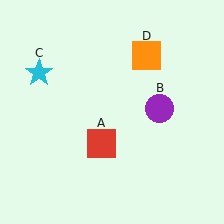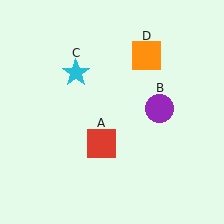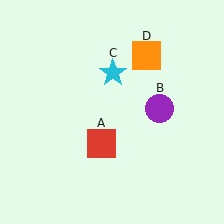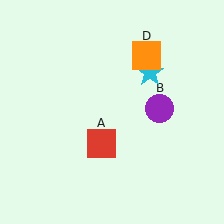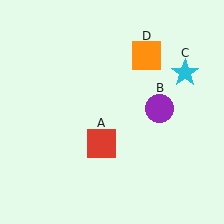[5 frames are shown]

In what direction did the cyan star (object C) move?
The cyan star (object C) moved right.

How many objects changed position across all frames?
1 object changed position: cyan star (object C).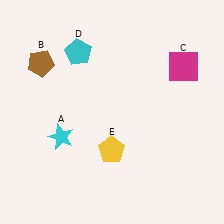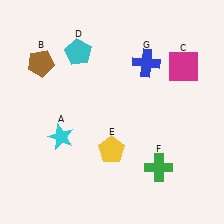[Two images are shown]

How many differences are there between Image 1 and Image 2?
There are 2 differences between the two images.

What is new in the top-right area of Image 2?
A blue cross (G) was added in the top-right area of Image 2.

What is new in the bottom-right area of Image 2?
A green cross (F) was added in the bottom-right area of Image 2.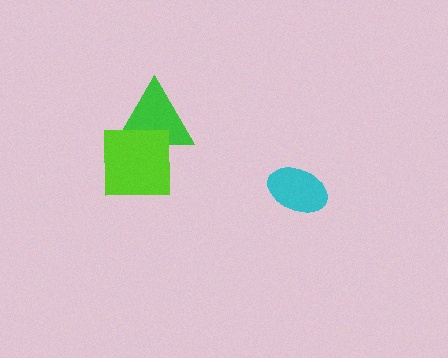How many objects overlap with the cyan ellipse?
0 objects overlap with the cyan ellipse.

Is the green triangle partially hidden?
Yes, it is partially covered by another shape.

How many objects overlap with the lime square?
1 object overlaps with the lime square.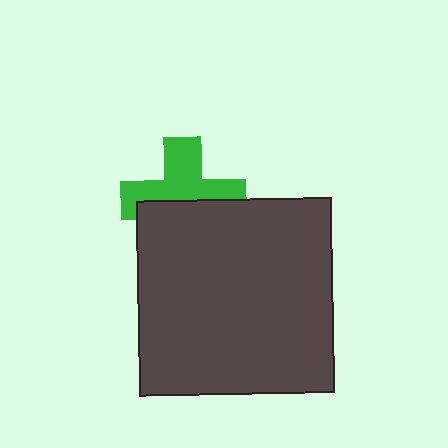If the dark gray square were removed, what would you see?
You would see the complete green cross.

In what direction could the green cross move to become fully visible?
The green cross could move up. That would shift it out from behind the dark gray square entirely.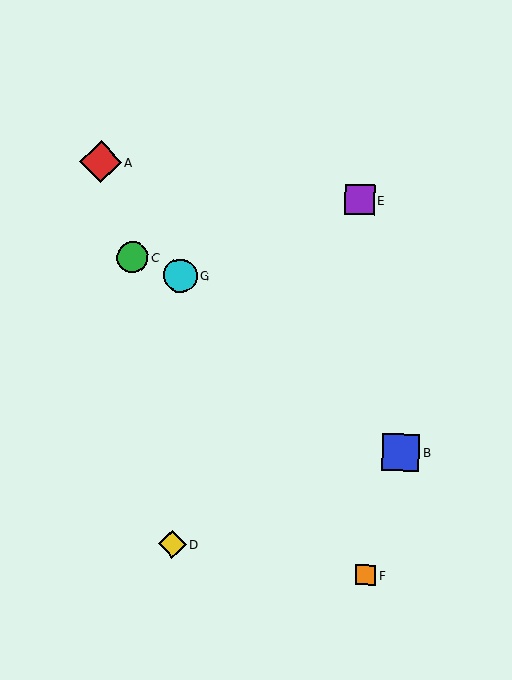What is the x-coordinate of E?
Object E is at x≈359.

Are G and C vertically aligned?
No, G is at x≈180 and C is at x≈133.